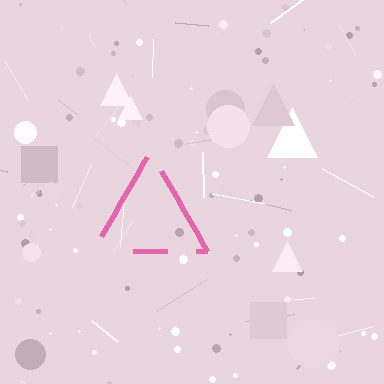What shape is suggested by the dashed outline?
The dashed outline suggests a triangle.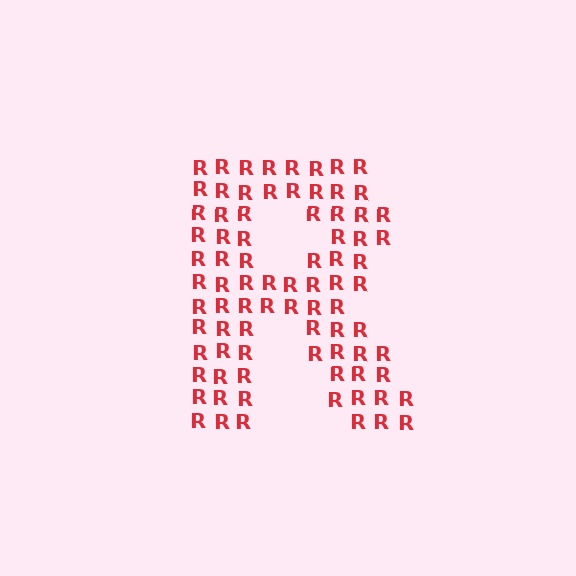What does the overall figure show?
The overall figure shows the letter R.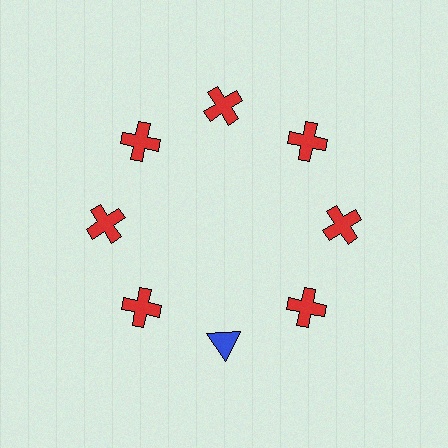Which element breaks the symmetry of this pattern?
The blue triangle at roughly the 6 o'clock position breaks the symmetry. All other shapes are red crosses.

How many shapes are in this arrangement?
There are 8 shapes arranged in a ring pattern.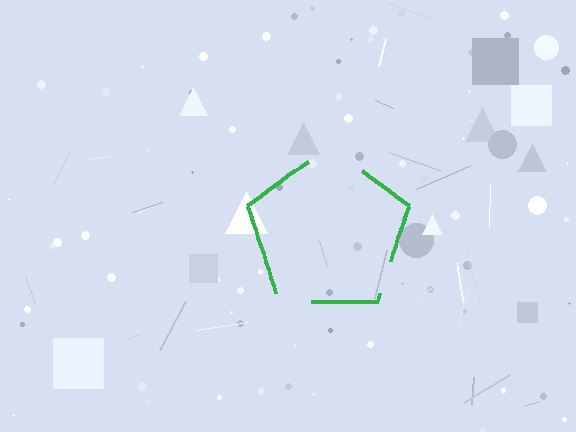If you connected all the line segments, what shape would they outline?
They would outline a pentagon.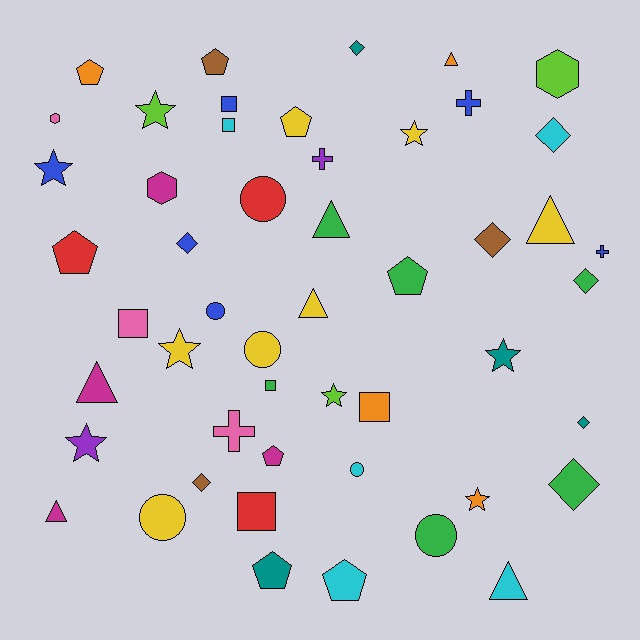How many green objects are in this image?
There are 6 green objects.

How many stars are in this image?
There are 8 stars.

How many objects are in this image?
There are 50 objects.